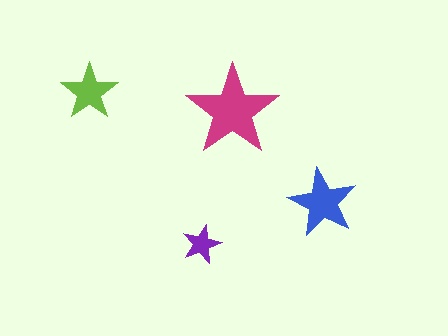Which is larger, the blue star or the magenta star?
The magenta one.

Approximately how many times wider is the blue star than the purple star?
About 2 times wider.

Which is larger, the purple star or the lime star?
The lime one.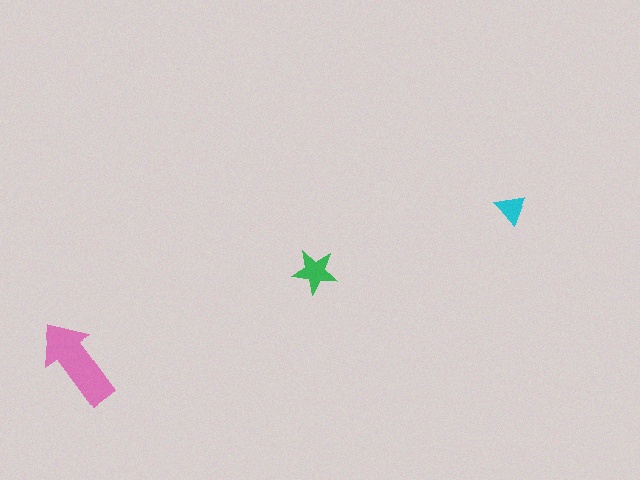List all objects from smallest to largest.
The cyan triangle, the green star, the pink arrow.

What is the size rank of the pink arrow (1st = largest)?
1st.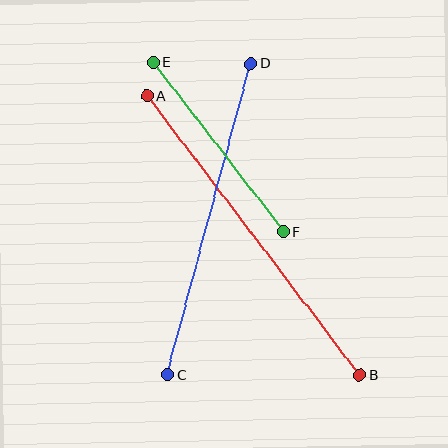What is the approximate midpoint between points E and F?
The midpoint is at approximately (218, 147) pixels.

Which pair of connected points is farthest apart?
Points A and B are farthest apart.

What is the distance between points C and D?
The distance is approximately 322 pixels.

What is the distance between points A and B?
The distance is approximately 351 pixels.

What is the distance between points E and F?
The distance is approximately 213 pixels.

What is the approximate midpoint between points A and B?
The midpoint is at approximately (253, 236) pixels.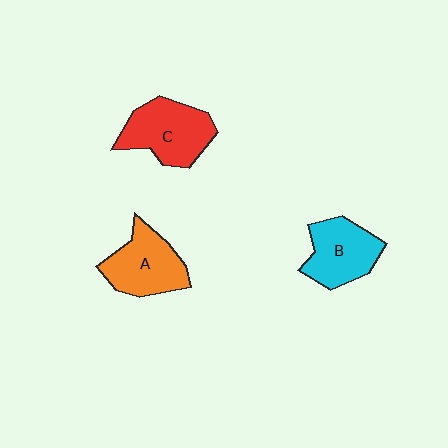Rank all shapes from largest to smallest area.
From largest to smallest: C (red), A (orange), B (cyan).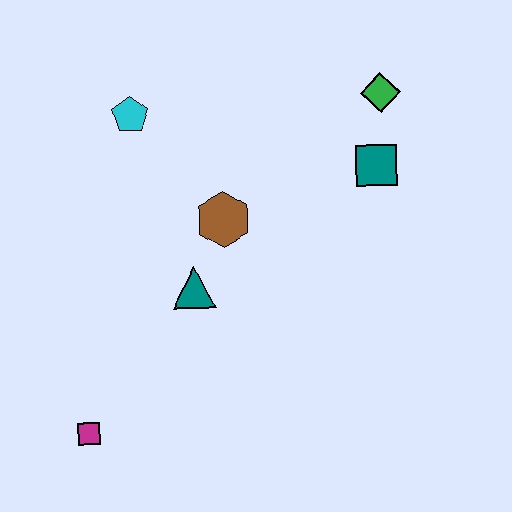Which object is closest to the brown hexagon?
The teal triangle is closest to the brown hexagon.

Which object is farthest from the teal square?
The magenta square is farthest from the teal square.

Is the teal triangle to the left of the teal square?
Yes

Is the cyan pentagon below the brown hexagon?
No